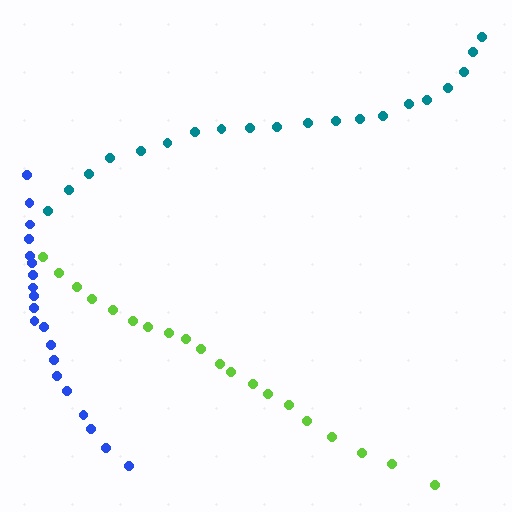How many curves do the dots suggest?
There are 3 distinct paths.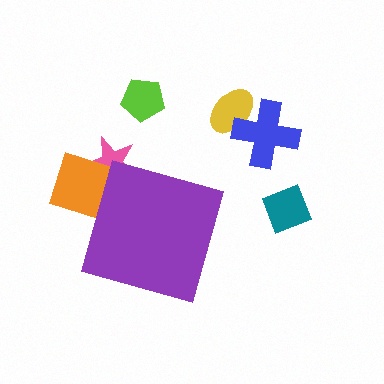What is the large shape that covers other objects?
A purple diamond.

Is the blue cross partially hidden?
No, the blue cross is fully visible.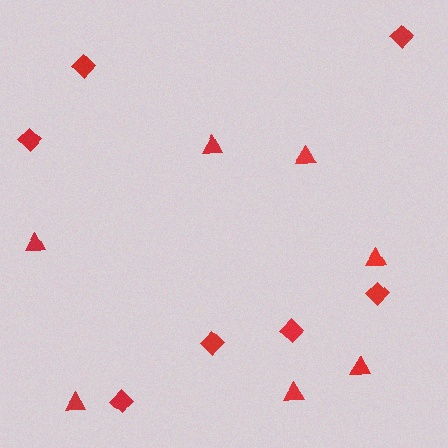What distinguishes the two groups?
There are 2 groups: one group of diamonds (7) and one group of triangles (7).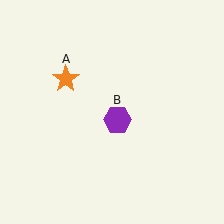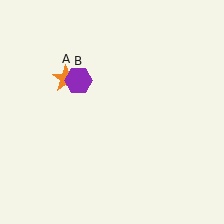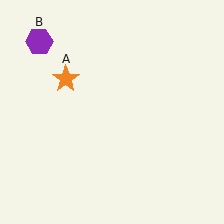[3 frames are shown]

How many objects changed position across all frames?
1 object changed position: purple hexagon (object B).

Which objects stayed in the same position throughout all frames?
Orange star (object A) remained stationary.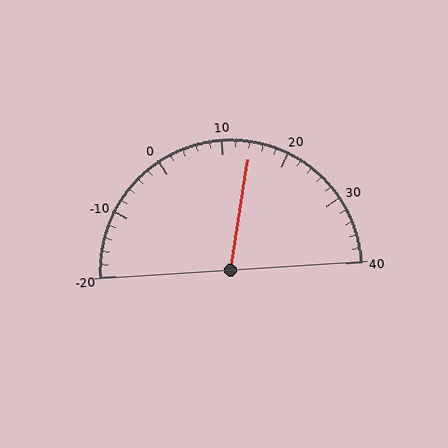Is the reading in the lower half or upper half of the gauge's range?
The reading is in the upper half of the range (-20 to 40).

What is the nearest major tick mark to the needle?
The nearest major tick mark is 10.